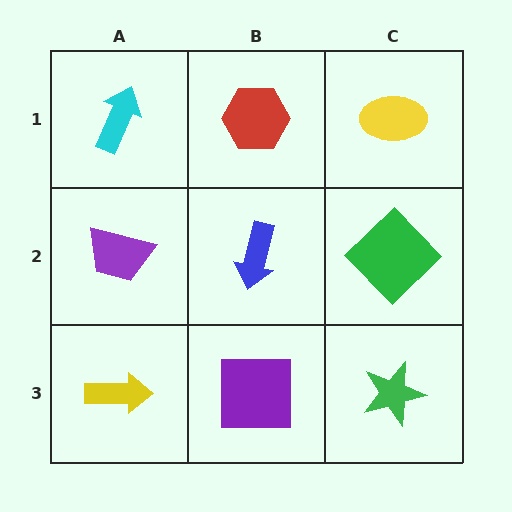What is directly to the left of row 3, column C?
A purple square.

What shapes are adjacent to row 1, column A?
A purple trapezoid (row 2, column A), a red hexagon (row 1, column B).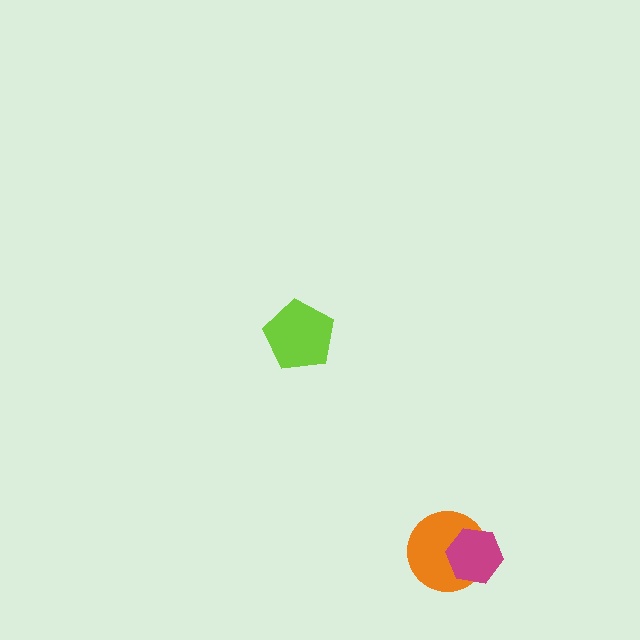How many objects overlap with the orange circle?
1 object overlaps with the orange circle.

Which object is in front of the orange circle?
The magenta hexagon is in front of the orange circle.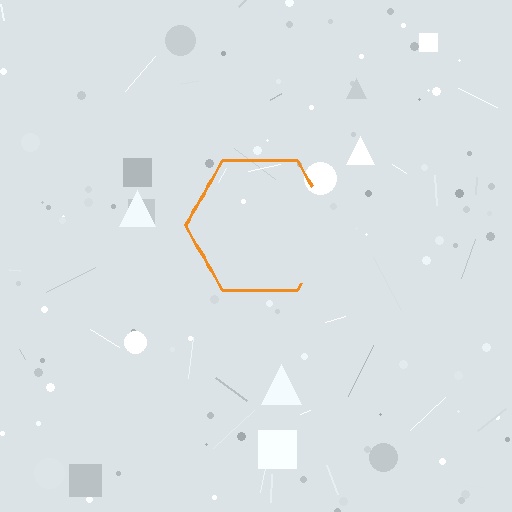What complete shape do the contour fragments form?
The contour fragments form a hexagon.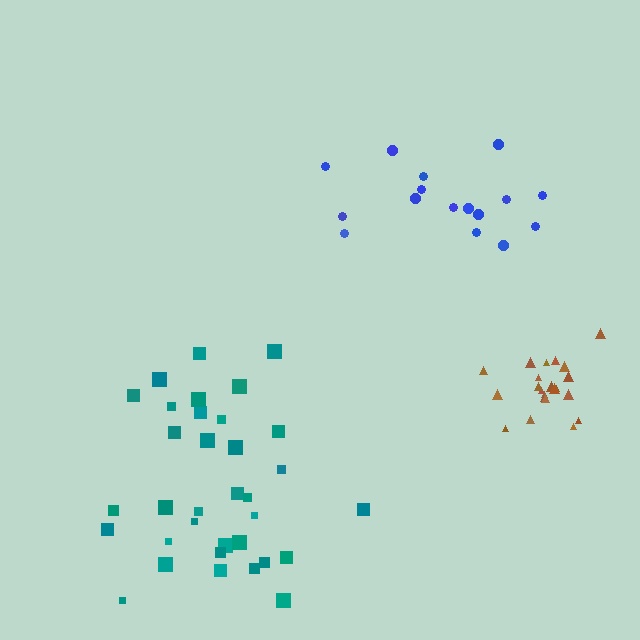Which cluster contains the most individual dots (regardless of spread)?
Teal (35).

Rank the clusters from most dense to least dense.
brown, teal, blue.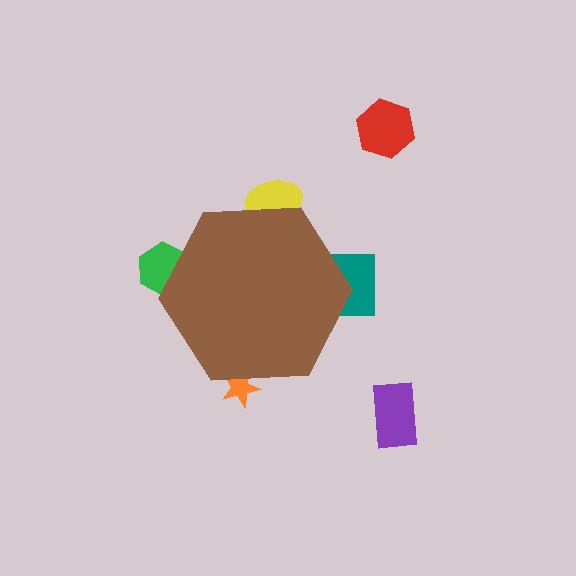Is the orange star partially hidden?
Yes, the orange star is partially hidden behind the brown hexagon.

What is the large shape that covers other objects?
A brown hexagon.